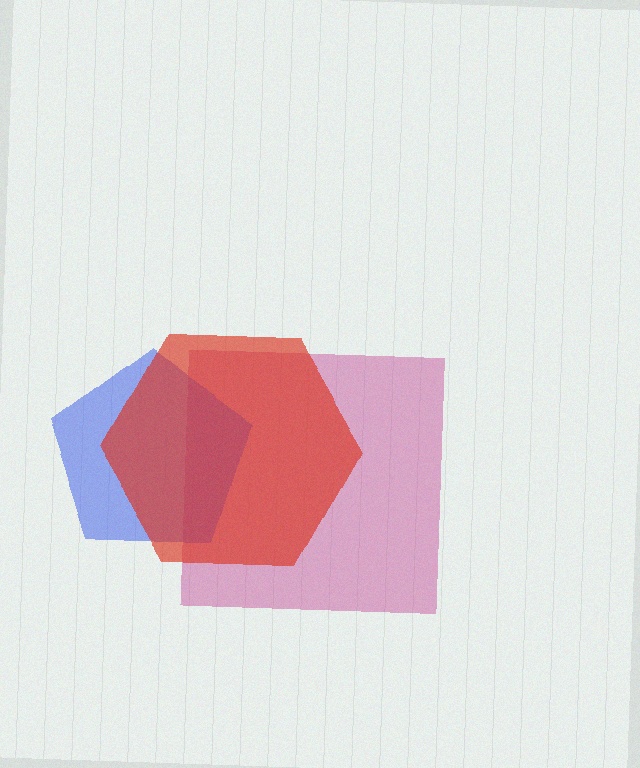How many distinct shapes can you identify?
There are 3 distinct shapes: a magenta square, a blue pentagon, a red hexagon.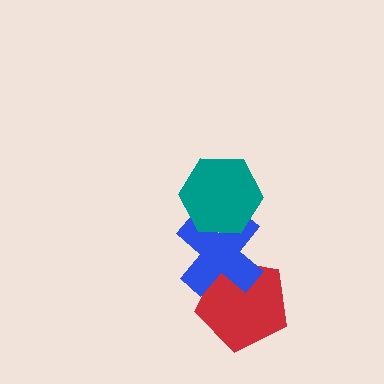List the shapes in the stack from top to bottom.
From top to bottom: the teal hexagon, the blue cross, the red pentagon.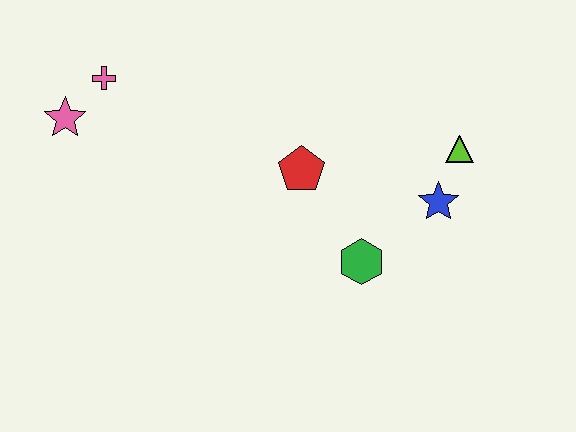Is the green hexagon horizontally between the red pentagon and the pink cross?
No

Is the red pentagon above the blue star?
Yes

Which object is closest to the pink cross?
The pink star is closest to the pink cross.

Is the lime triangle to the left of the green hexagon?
No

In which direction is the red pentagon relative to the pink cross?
The red pentagon is to the right of the pink cross.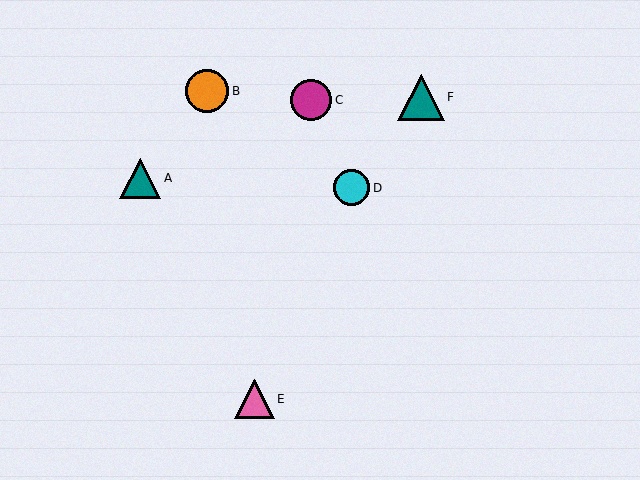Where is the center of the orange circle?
The center of the orange circle is at (207, 91).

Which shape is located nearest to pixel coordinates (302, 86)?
The magenta circle (labeled C) at (311, 100) is nearest to that location.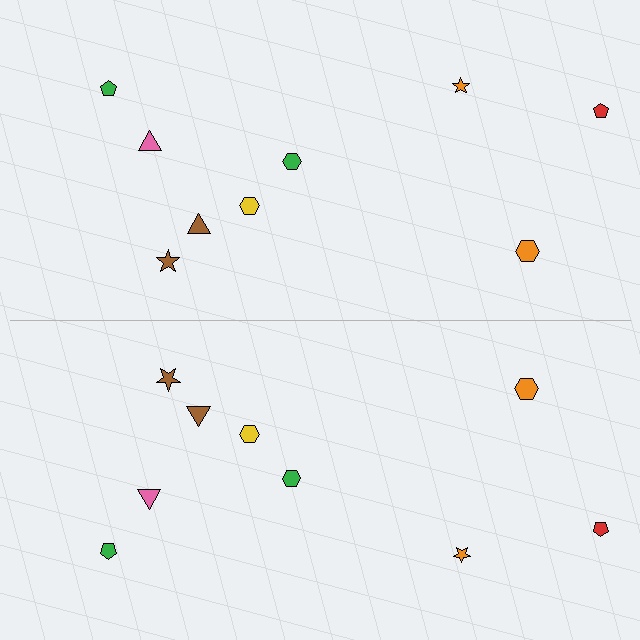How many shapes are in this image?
There are 18 shapes in this image.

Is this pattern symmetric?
Yes, this pattern has bilateral (reflection) symmetry.